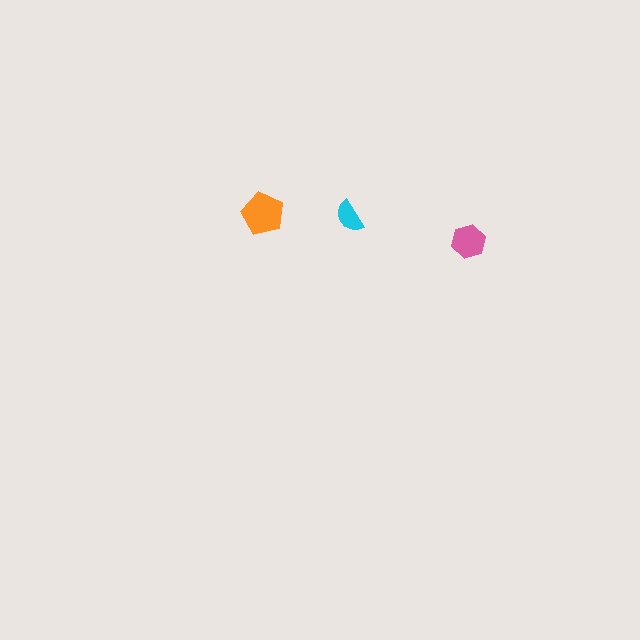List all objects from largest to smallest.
The orange pentagon, the pink hexagon, the cyan semicircle.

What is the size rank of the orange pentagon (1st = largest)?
1st.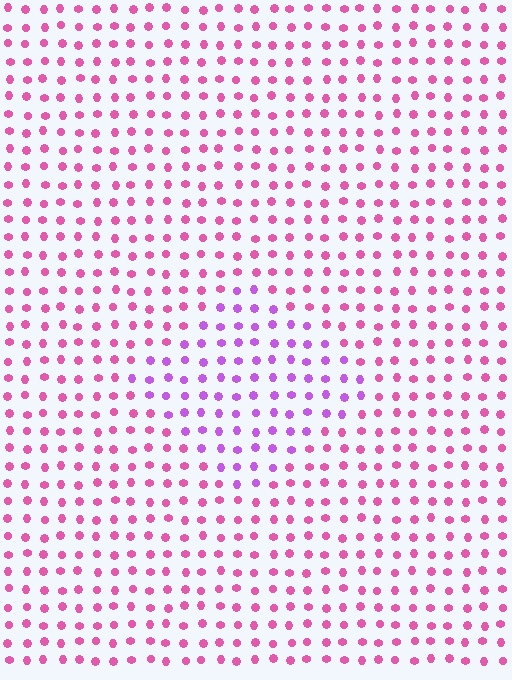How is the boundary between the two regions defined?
The boundary is defined purely by a slight shift in hue (about 37 degrees). Spacing, size, and orientation are identical on both sides.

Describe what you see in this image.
The image is filled with small pink elements in a uniform arrangement. A diamond-shaped region is visible where the elements are tinted to a slightly different hue, forming a subtle color boundary.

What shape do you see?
I see a diamond.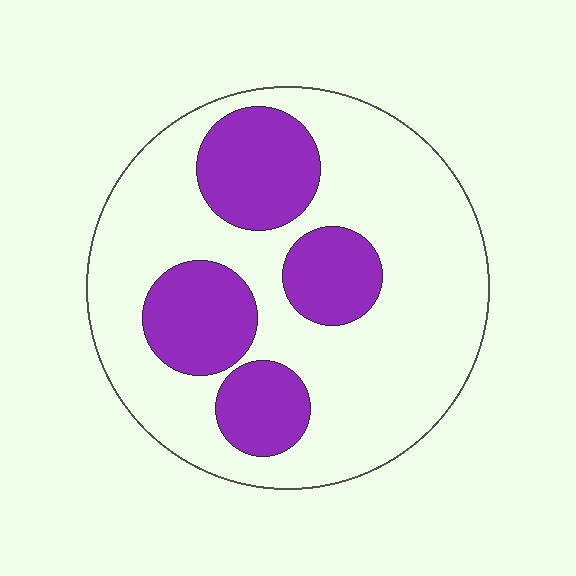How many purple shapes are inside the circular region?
4.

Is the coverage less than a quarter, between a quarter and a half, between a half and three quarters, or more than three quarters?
Between a quarter and a half.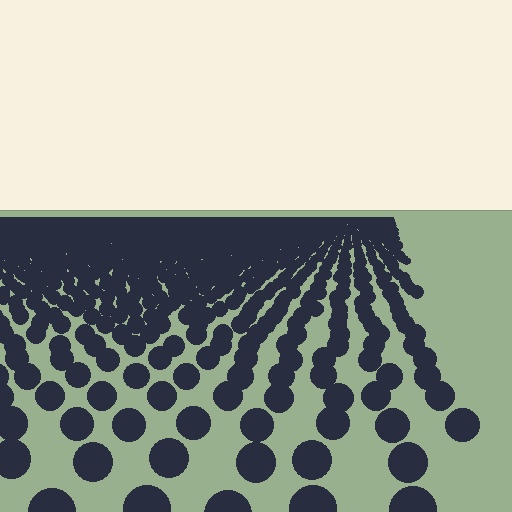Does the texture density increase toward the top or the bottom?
Density increases toward the top.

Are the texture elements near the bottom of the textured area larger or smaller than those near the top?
Larger. Near the bottom, elements are closer to the viewer and appear at a bigger on-screen size.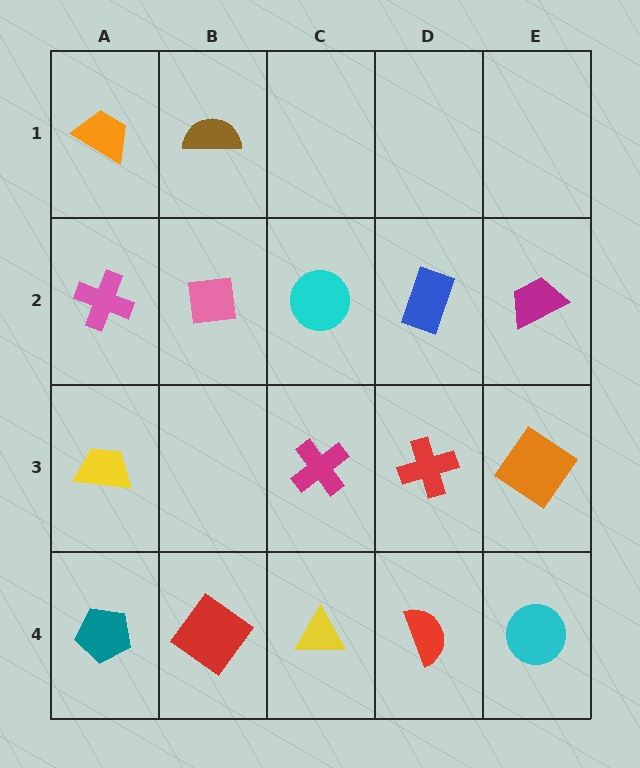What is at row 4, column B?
A red diamond.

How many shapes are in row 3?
4 shapes.